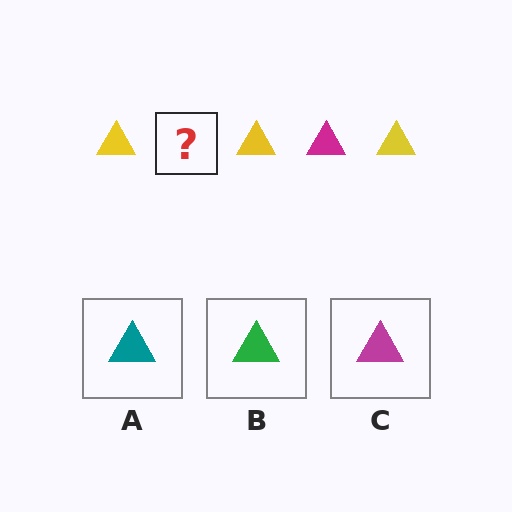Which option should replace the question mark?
Option C.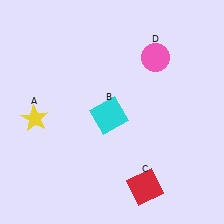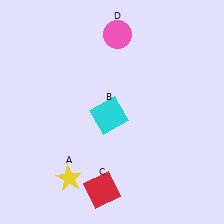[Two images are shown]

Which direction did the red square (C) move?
The red square (C) moved left.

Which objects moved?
The objects that moved are: the yellow star (A), the red square (C), the pink circle (D).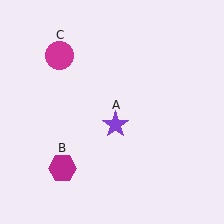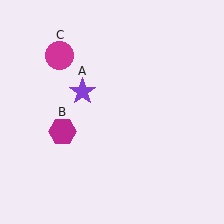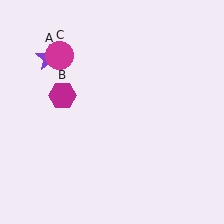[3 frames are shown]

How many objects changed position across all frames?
2 objects changed position: purple star (object A), magenta hexagon (object B).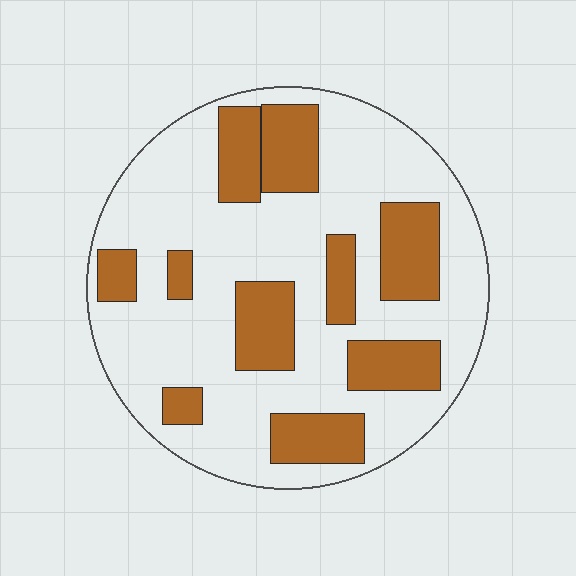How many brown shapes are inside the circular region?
10.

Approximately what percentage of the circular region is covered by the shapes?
Approximately 30%.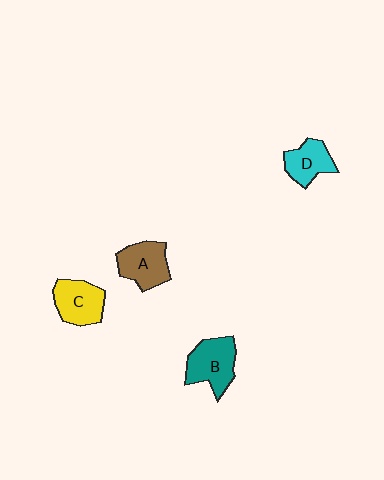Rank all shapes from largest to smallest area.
From largest to smallest: B (teal), A (brown), C (yellow), D (cyan).